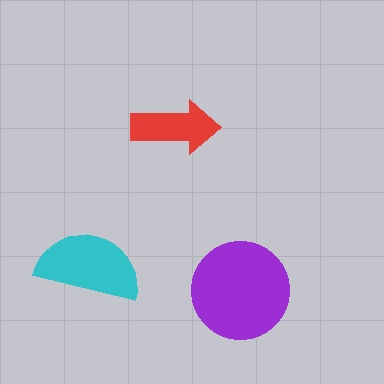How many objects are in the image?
There are 3 objects in the image.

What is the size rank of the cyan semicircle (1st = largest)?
2nd.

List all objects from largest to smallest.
The purple circle, the cyan semicircle, the red arrow.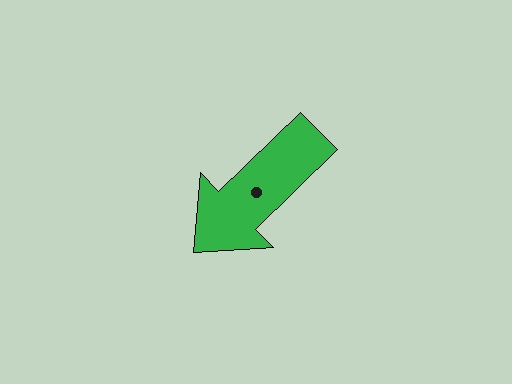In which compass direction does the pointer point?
Southwest.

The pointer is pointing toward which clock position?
Roughly 8 o'clock.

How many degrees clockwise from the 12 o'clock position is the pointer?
Approximately 226 degrees.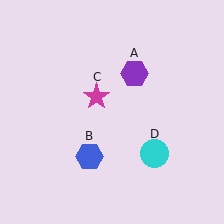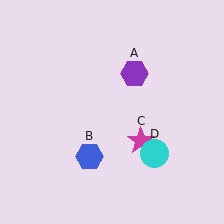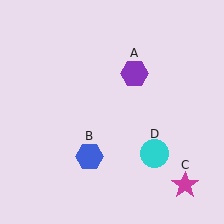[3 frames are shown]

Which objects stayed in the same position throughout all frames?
Purple hexagon (object A) and blue hexagon (object B) and cyan circle (object D) remained stationary.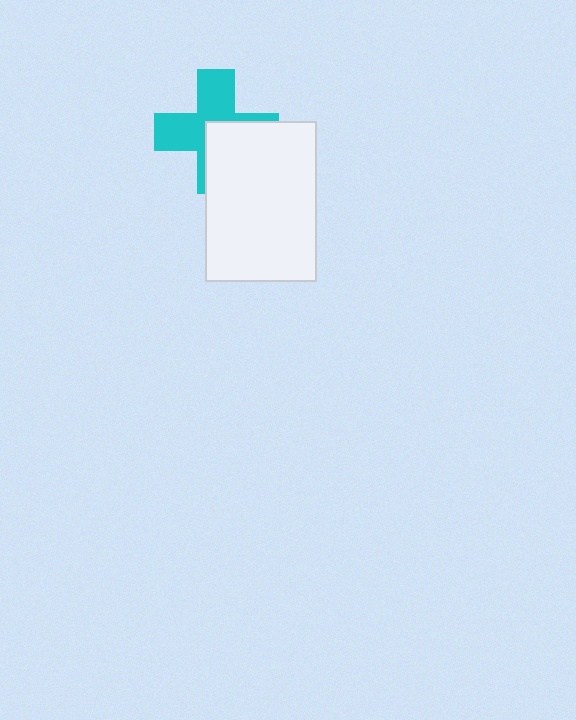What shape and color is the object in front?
The object in front is a white rectangle.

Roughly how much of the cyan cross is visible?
About half of it is visible (roughly 57%).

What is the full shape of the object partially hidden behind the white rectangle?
The partially hidden object is a cyan cross.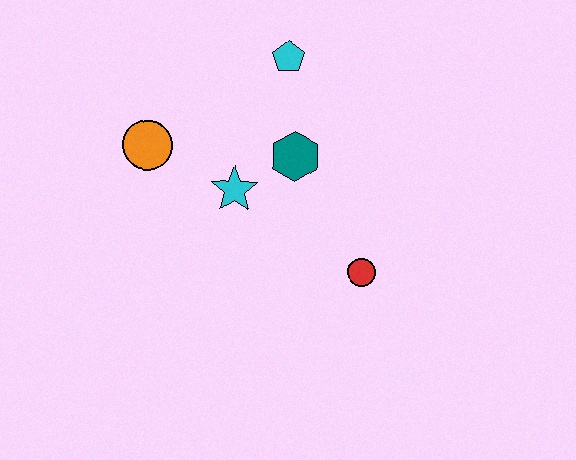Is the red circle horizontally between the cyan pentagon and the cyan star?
No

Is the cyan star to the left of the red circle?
Yes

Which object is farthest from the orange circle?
The red circle is farthest from the orange circle.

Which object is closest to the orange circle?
The cyan star is closest to the orange circle.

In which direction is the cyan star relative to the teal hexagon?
The cyan star is to the left of the teal hexagon.